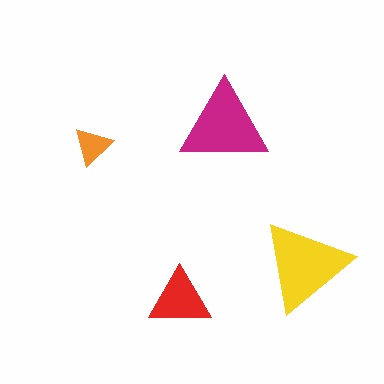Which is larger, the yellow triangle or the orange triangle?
The yellow one.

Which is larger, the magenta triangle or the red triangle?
The magenta one.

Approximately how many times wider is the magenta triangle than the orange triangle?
About 2.5 times wider.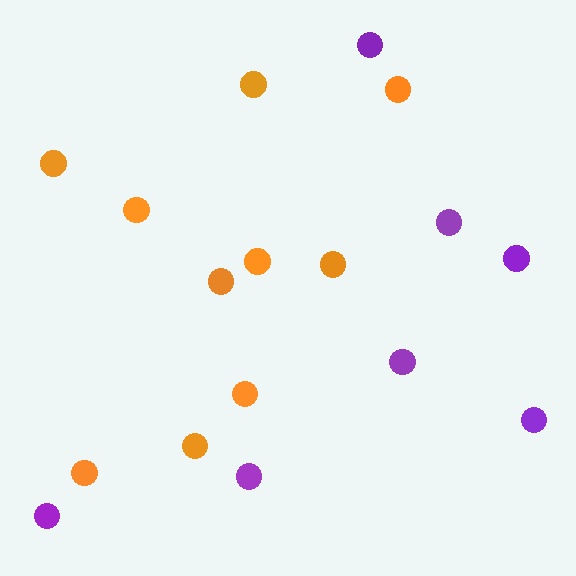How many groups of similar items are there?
There are 2 groups: one group of purple circles (7) and one group of orange circles (10).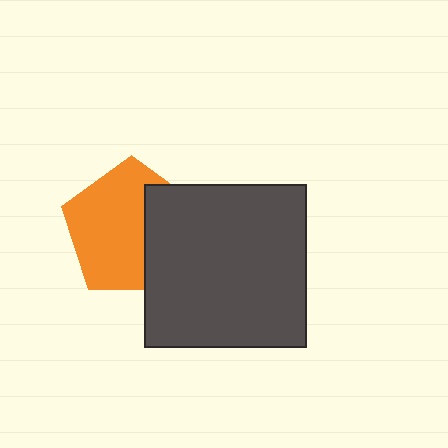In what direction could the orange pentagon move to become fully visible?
The orange pentagon could move left. That would shift it out from behind the dark gray rectangle entirely.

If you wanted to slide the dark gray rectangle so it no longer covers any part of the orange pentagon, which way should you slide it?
Slide it right — that is the most direct way to separate the two shapes.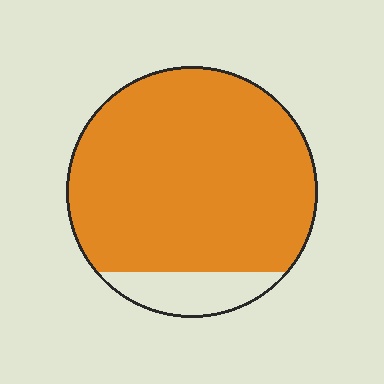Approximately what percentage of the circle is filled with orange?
Approximately 90%.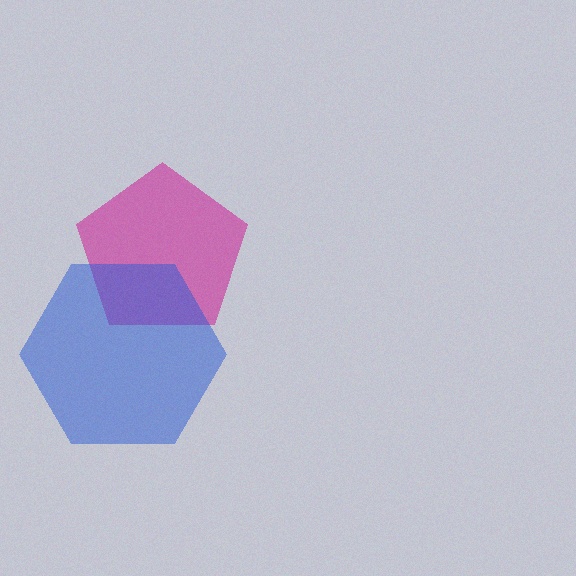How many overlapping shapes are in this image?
There are 2 overlapping shapes in the image.